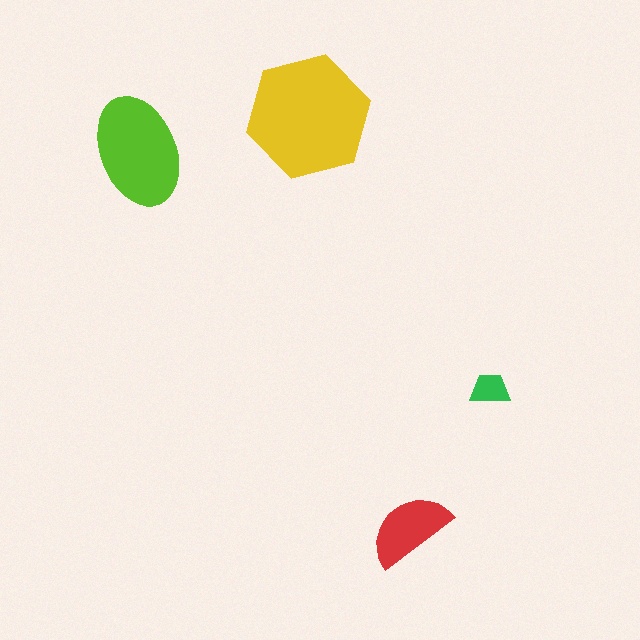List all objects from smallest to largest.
The green trapezoid, the red semicircle, the lime ellipse, the yellow hexagon.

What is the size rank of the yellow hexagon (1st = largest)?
1st.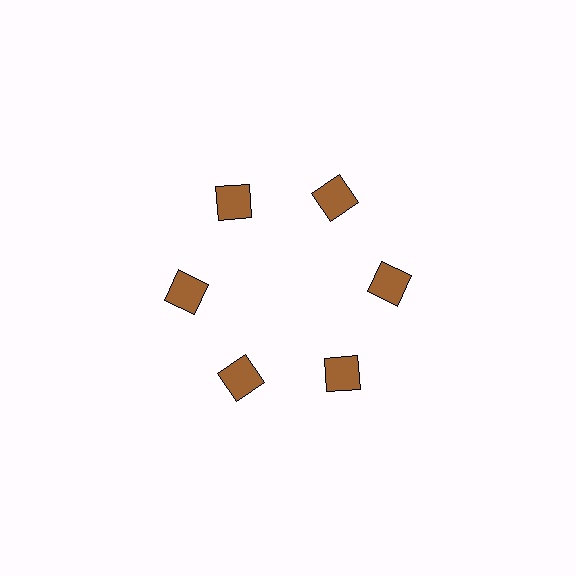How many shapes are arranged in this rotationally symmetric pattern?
There are 6 shapes, arranged in 6 groups of 1.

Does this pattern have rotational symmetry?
Yes, this pattern has 6-fold rotational symmetry. It looks the same after rotating 60 degrees around the center.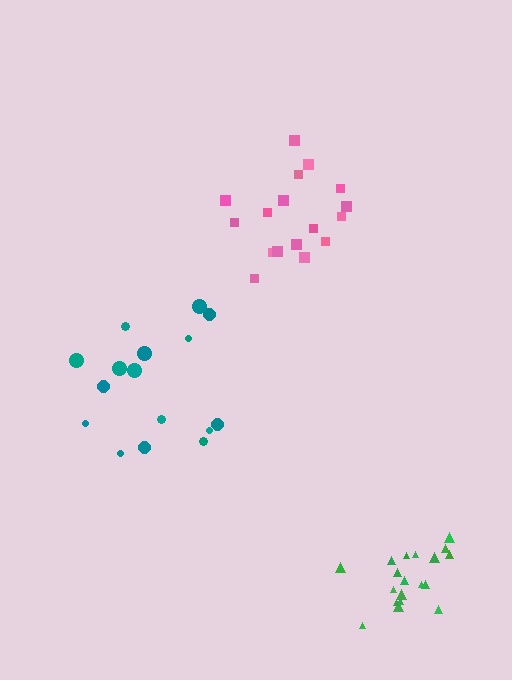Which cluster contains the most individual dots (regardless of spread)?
Green (19).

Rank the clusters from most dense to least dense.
green, pink, teal.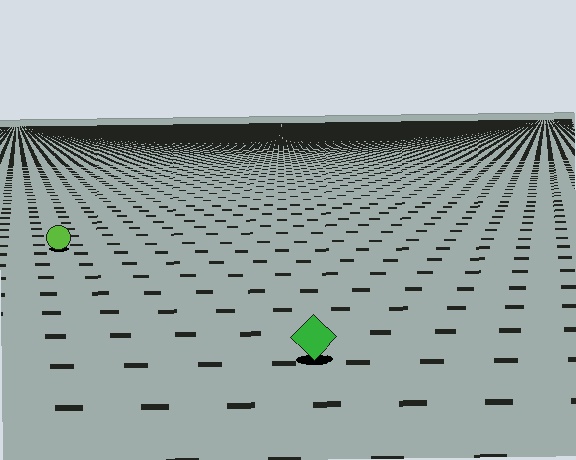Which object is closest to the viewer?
The green diamond is closest. The texture marks near it are larger and more spread out.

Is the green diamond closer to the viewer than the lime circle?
Yes. The green diamond is closer — you can tell from the texture gradient: the ground texture is coarser near it.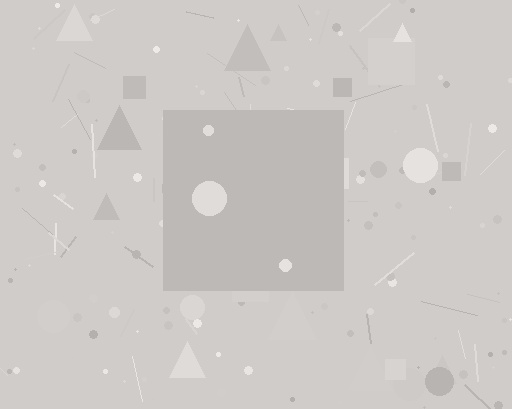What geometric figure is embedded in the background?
A square is embedded in the background.